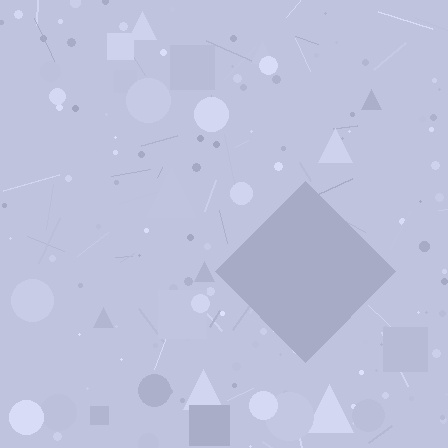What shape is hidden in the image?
A diamond is hidden in the image.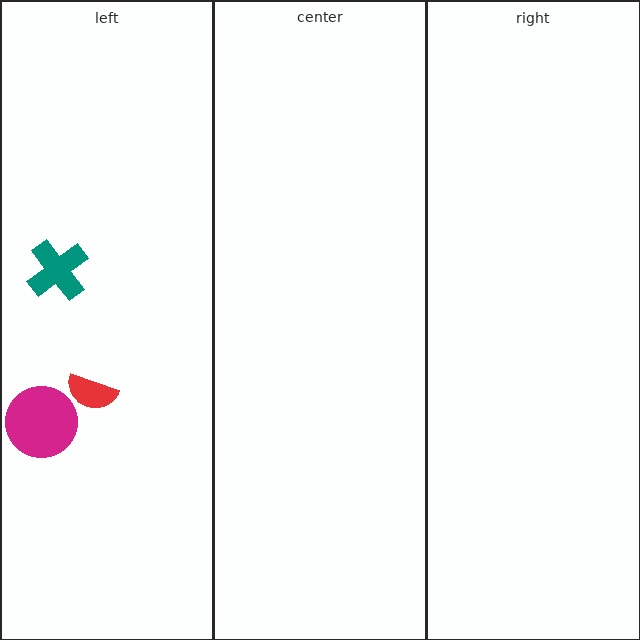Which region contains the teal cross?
The left region.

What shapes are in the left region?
The magenta circle, the red semicircle, the teal cross.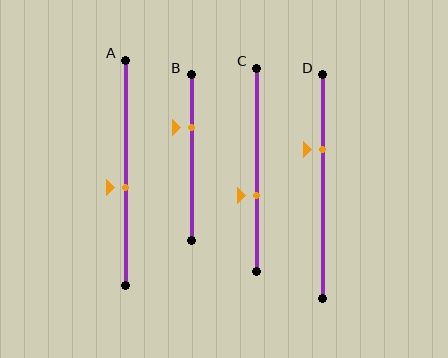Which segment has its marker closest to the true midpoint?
Segment A has its marker closest to the true midpoint.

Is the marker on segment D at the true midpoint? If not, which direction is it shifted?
No, the marker on segment D is shifted upward by about 17% of the segment length.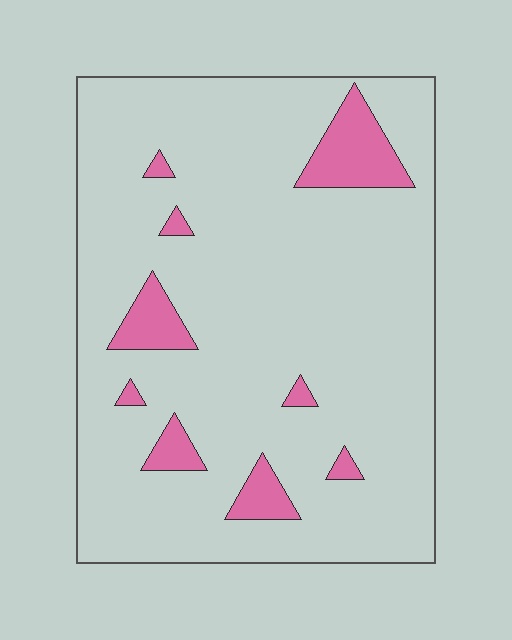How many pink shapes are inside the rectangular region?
9.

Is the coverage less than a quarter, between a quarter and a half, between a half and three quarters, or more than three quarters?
Less than a quarter.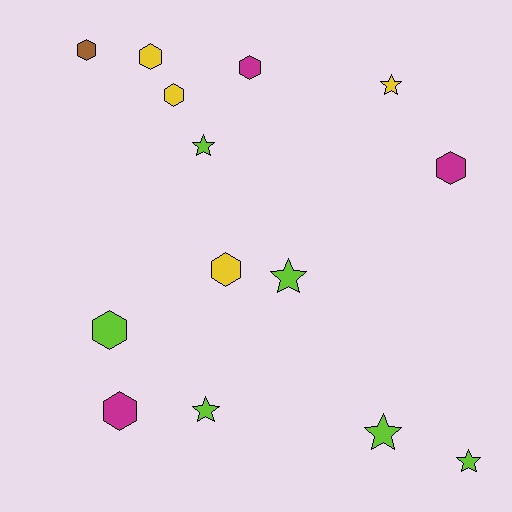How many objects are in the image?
There are 14 objects.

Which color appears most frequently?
Lime, with 6 objects.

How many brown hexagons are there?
There is 1 brown hexagon.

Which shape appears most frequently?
Hexagon, with 8 objects.